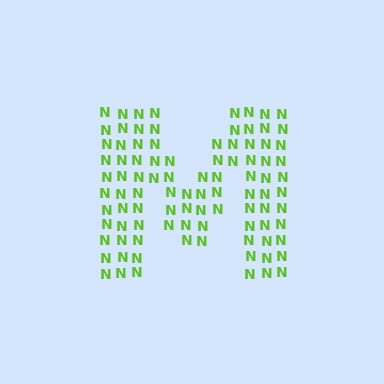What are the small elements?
The small elements are letter N's.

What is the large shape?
The large shape is the letter M.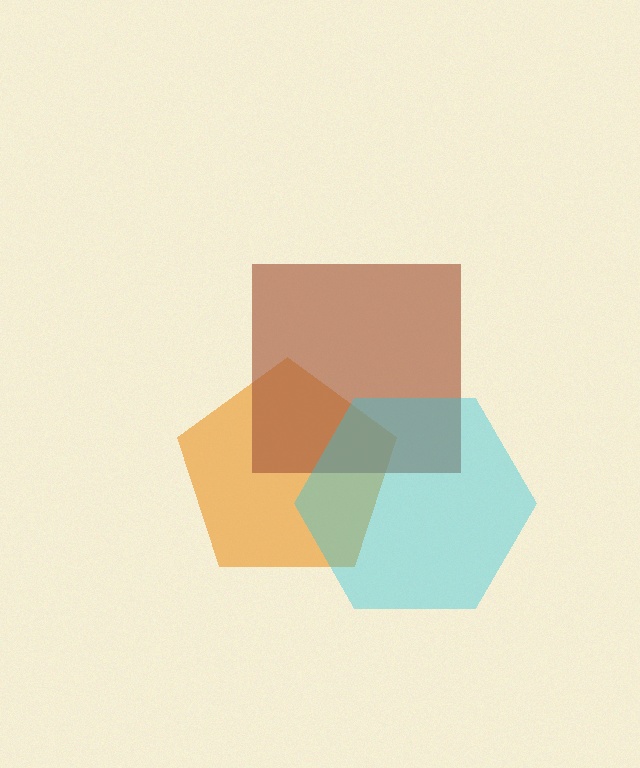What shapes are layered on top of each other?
The layered shapes are: an orange pentagon, a brown square, a cyan hexagon.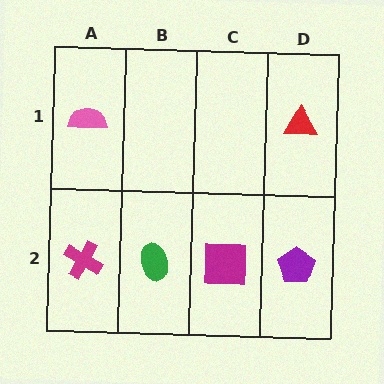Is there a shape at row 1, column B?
No, that cell is empty.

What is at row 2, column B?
A green ellipse.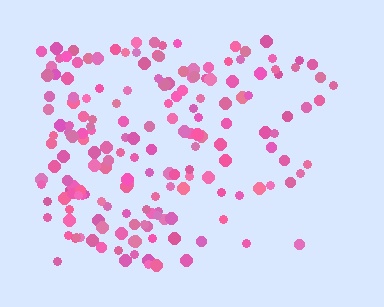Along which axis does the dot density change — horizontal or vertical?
Horizontal.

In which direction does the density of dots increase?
From right to left, with the left side densest.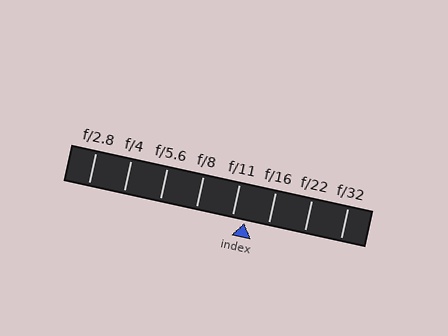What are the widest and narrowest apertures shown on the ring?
The widest aperture shown is f/2.8 and the narrowest is f/32.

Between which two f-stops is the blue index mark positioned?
The index mark is between f/11 and f/16.